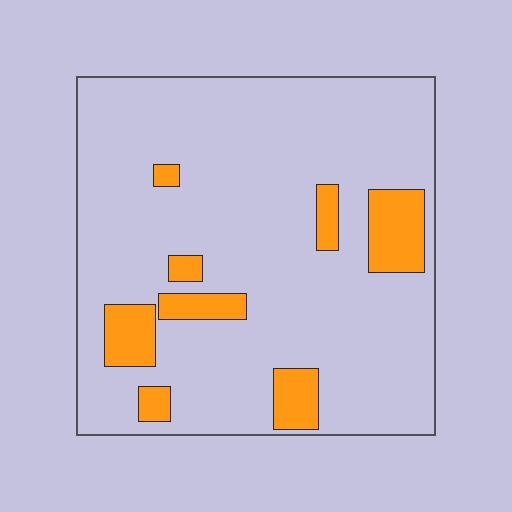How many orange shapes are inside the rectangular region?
8.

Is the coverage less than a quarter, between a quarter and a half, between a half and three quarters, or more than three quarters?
Less than a quarter.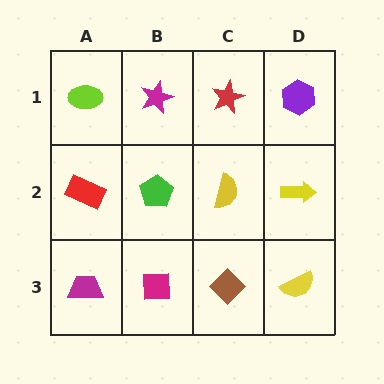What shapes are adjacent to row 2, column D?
A purple hexagon (row 1, column D), a yellow semicircle (row 3, column D), a yellow semicircle (row 2, column C).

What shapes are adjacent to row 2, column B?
A magenta star (row 1, column B), a magenta square (row 3, column B), a red rectangle (row 2, column A), a yellow semicircle (row 2, column C).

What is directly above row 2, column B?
A magenta star.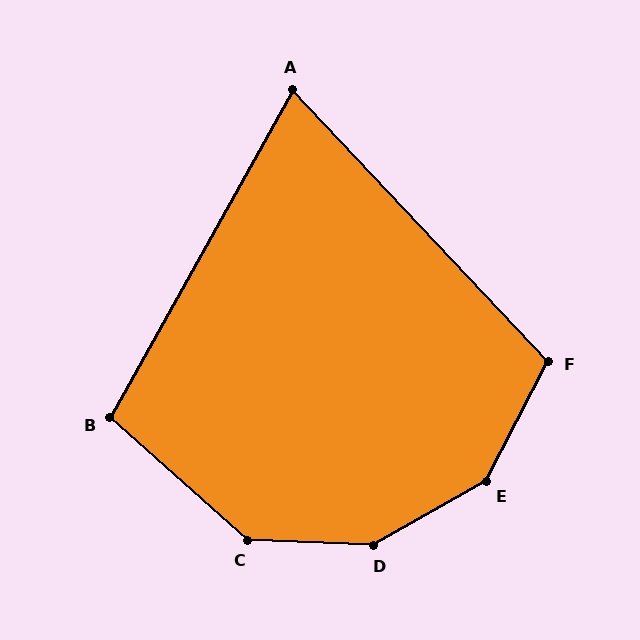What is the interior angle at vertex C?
Approximately 141 degrees (obtuse).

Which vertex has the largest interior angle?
D, at approximately 148 degrees.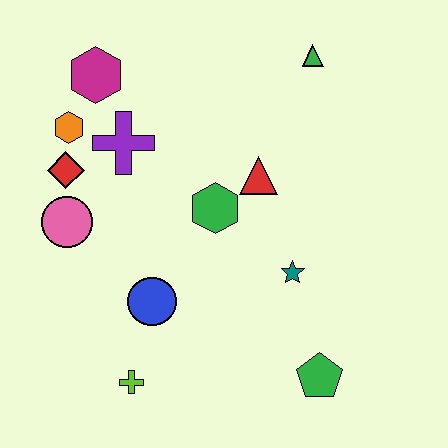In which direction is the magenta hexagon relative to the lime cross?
The magenta hexagon is above the lime cross.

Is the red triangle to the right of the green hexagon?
Yes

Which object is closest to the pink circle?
The red diamond is closest to the pink circle.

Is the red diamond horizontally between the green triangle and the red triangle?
No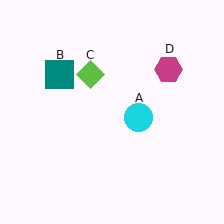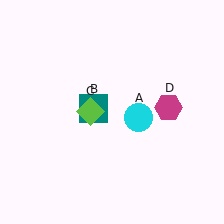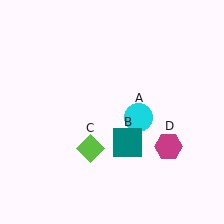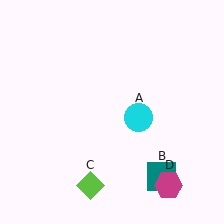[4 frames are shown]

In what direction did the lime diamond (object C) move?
The lime diamond (object C) moved down.